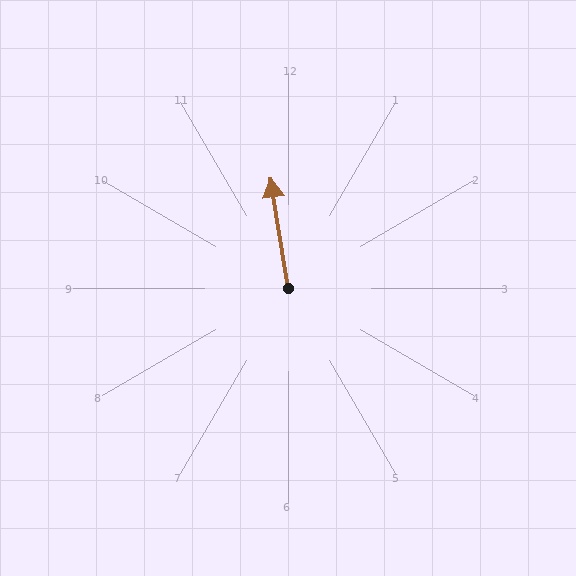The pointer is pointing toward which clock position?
Roughly 12 o'clock.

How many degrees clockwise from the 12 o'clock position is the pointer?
Approximately 351 degrees.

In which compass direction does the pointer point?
North.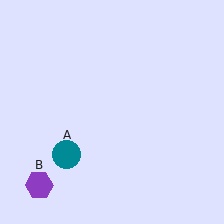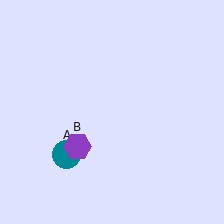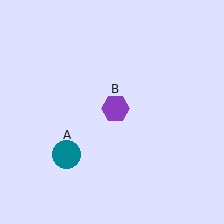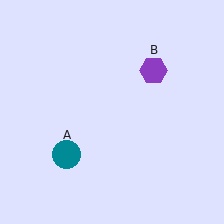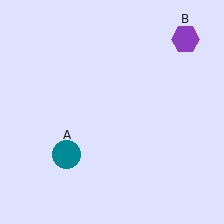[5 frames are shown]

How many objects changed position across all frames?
1 object changed position: purple hexagon (object B).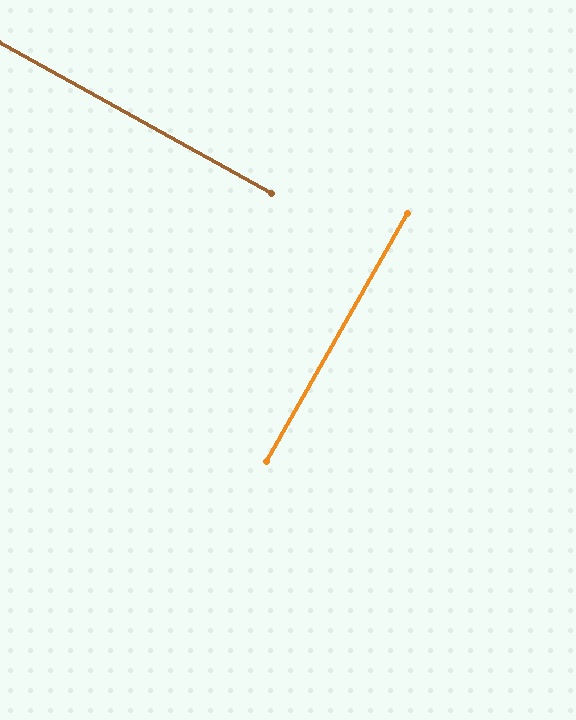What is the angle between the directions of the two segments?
Approximately 89 degrees.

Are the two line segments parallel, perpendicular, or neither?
Perpendicular — they meet at approximately 89°.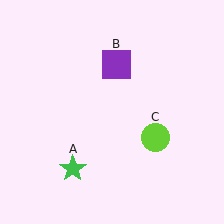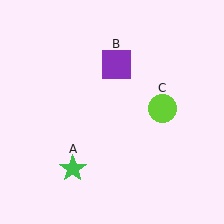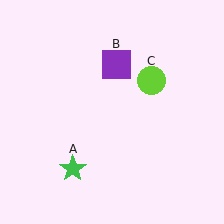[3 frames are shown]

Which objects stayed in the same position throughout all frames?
Green star (object A) and purple square (object B) remained stationary.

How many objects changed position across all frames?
1 object changed position: lime circle (object C).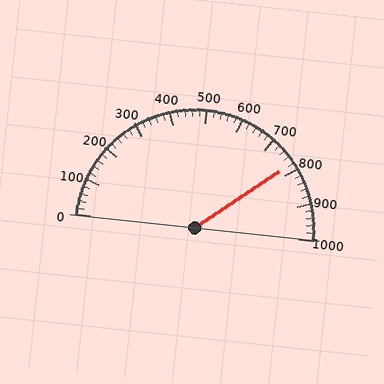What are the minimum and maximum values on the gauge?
The gauge ranges from 0 to 1000.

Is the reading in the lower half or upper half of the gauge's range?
The reading is in the upper half of the range (0 to 1000).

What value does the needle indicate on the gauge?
The needle indicates approximately 780.